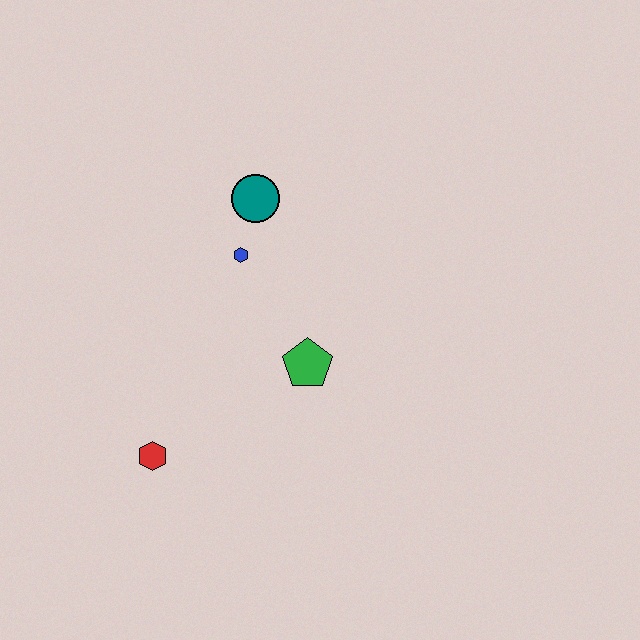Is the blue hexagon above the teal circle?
No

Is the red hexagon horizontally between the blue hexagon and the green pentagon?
No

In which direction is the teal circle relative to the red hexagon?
The teal circle is above the red hexagon.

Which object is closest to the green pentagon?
The blue hexagon is closest to the green pentagon.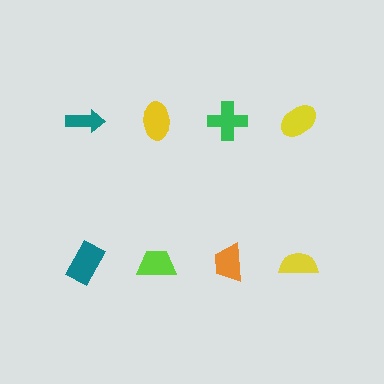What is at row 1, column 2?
A yellow ellipse.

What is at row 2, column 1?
A teal rectangle.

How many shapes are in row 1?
4 shapes.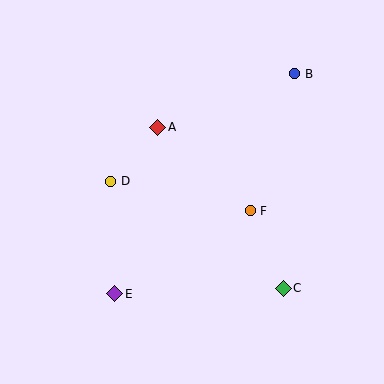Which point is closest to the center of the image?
Point F at (250, 211) is closest to the center.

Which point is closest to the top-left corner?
Point A is closest to the top-left corner.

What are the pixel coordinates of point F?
Point F is at (250, 211).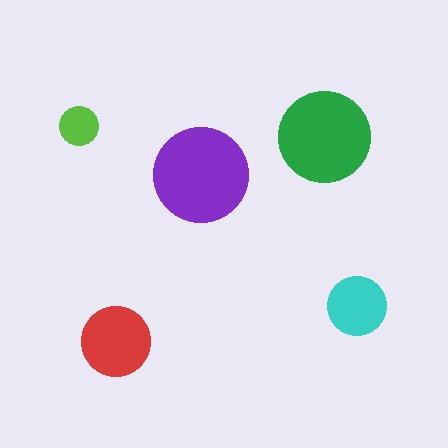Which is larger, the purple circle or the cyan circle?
The purple one.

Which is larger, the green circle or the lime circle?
The green one.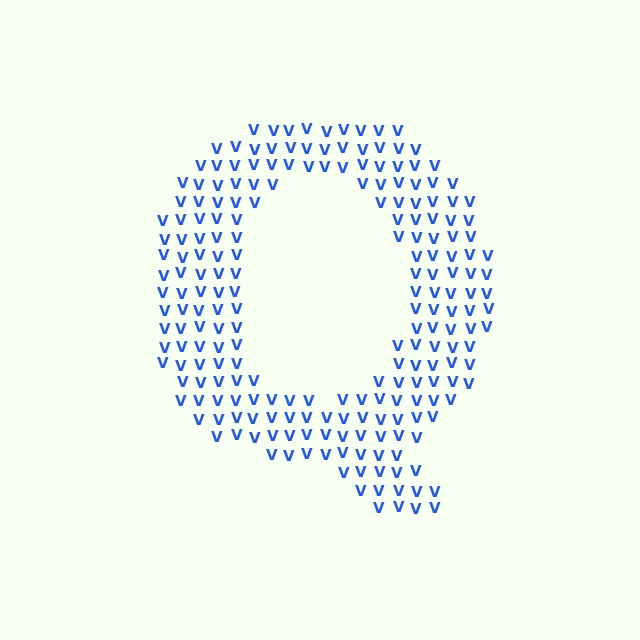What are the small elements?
The small elements are letter V's.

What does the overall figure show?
The overall figure shows the letter Q.